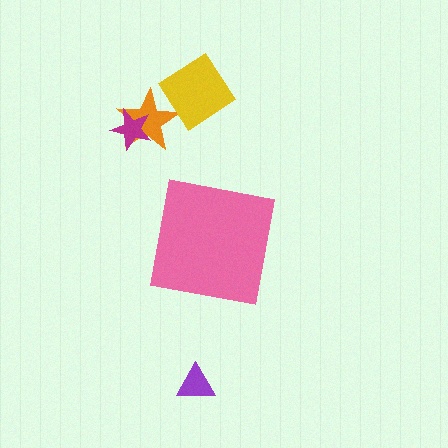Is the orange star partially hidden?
No, the orange star is fully visible.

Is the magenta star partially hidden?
No, the magenta star is fully visible.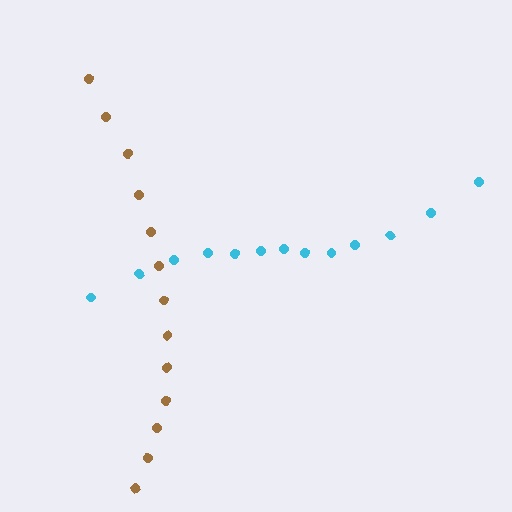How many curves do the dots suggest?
There are 2 distinct paths.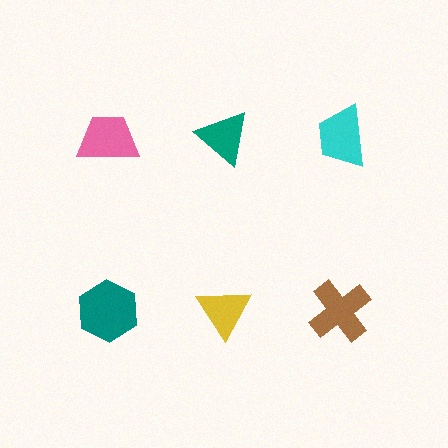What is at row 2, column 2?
A yellow triangle.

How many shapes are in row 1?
3 shapes.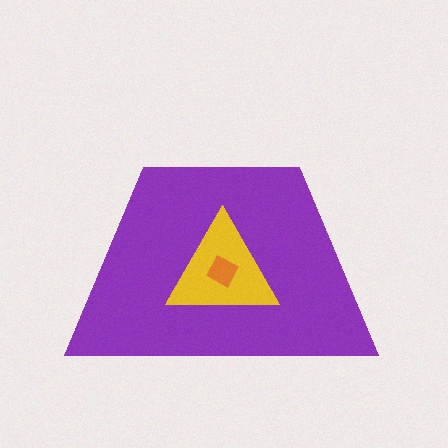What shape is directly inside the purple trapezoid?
The yellow triangle.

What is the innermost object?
The orange diamond.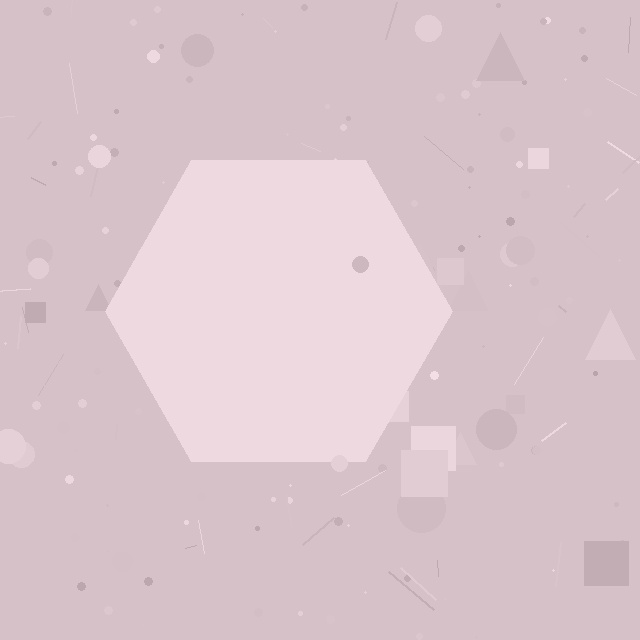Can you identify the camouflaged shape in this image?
The camouflaged shape is a hexagon.